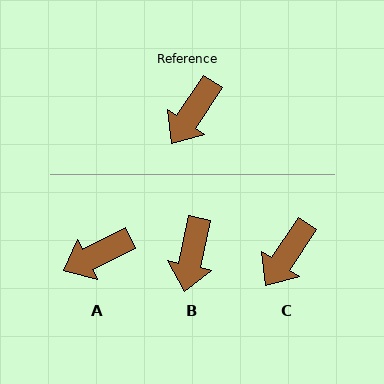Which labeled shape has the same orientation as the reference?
C.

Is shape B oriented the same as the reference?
No, it is off by about 22 degrees.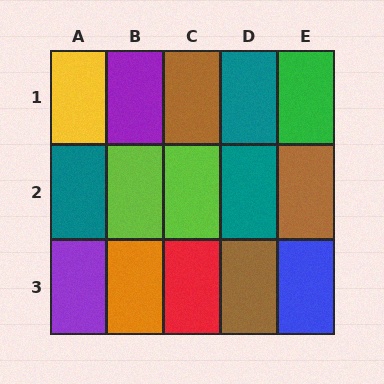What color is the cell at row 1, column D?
Teal.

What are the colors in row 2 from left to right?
Teal, lime, lime, teal, brown.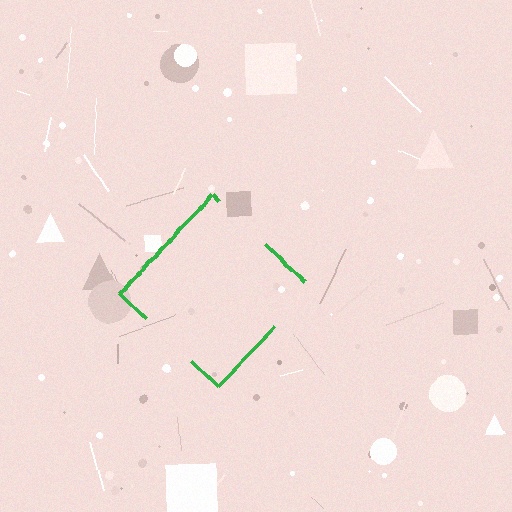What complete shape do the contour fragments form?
The contour fragments form a diamond.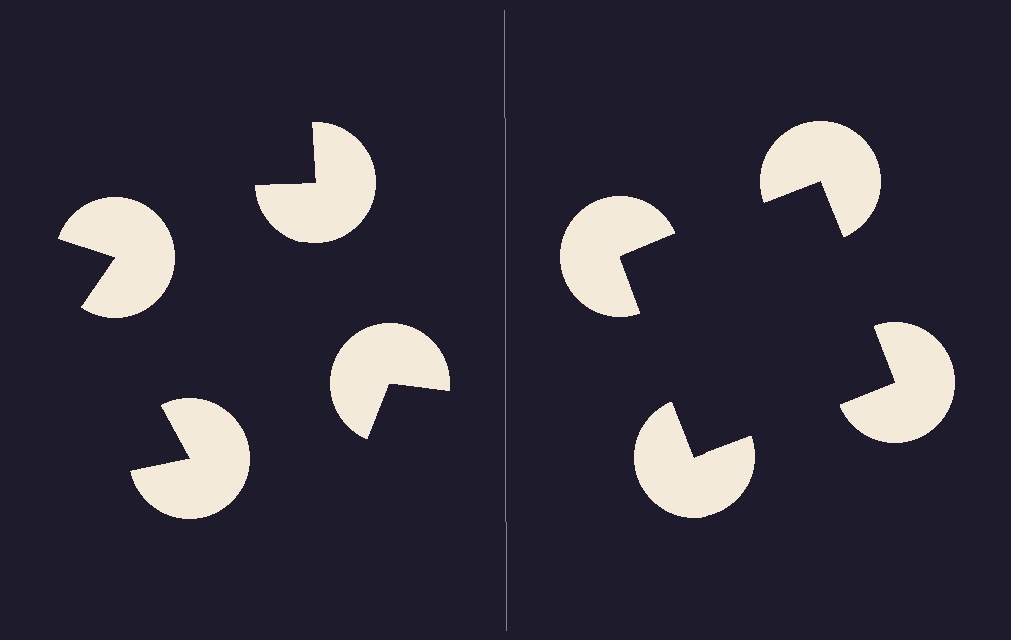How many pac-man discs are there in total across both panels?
8 — 4 on each side.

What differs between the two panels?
The pac-man discs are positioned identically on both sides; only the wedge orientations differ. On the right they align to a square; on the left they are misaligned.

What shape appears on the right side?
An illusory square.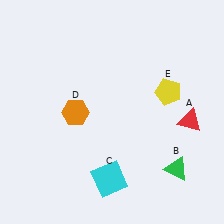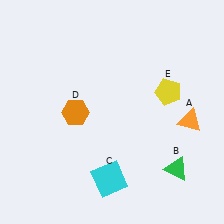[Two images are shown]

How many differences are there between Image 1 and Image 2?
There is 1 difference between the two images.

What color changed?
The triangle (A) changed from red in Image 1 to orange in Image 2.